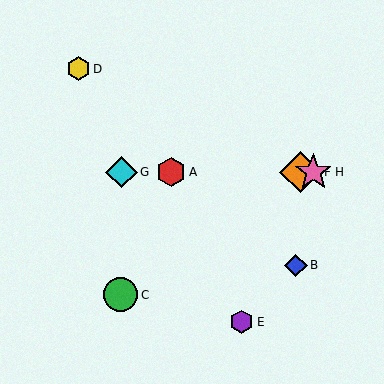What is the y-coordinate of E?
Object E is at y≈322.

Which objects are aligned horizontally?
Objects A, F, G, H are aligned horizontally.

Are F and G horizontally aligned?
Yes, both are at y≈172.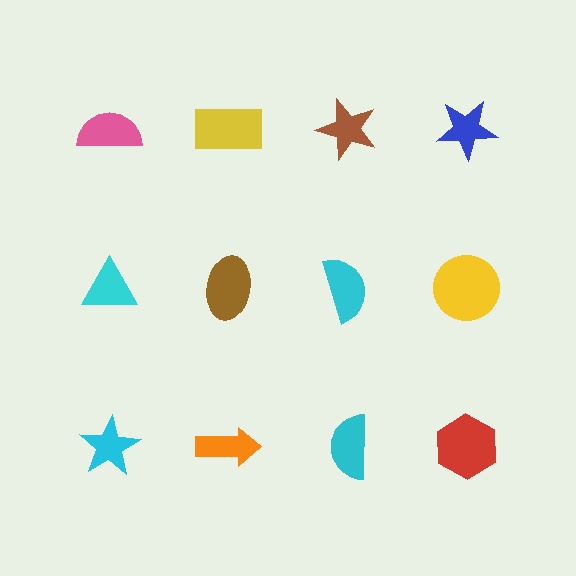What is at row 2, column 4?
A yellow circle.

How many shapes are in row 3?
4 shapes.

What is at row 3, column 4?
A red hexagon.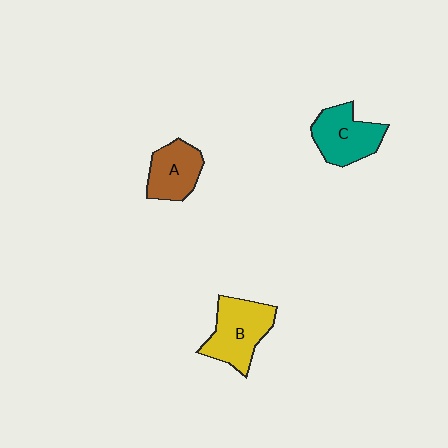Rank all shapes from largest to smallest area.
From largest to smallest: B (yellow), C (teal), A (brown).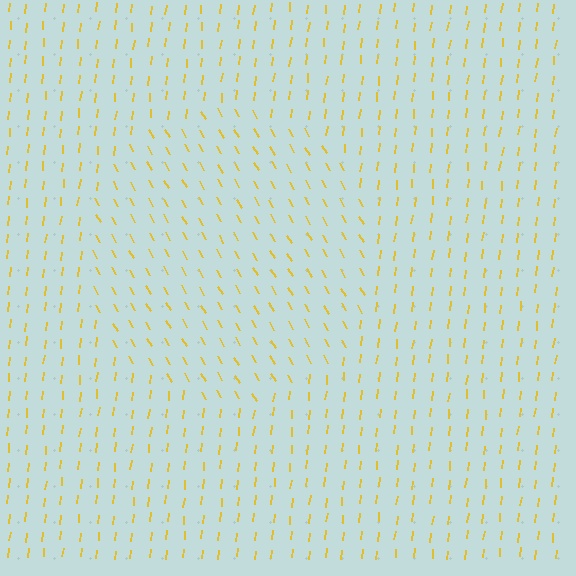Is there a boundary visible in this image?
Yes, there is a texture boundary formed by a change in line orientation.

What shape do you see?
I see a circle.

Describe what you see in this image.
The image is filled with small yellow line segments. A circle region in the image has lines oriented differently from the surrounding lines, creating a visible texture boundary.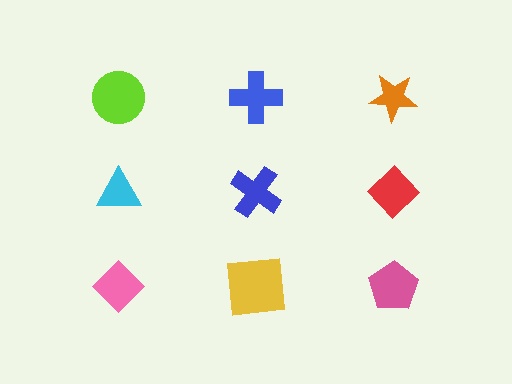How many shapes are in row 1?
3 shapes.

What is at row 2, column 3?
A red diamond.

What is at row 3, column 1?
A pink diamond.